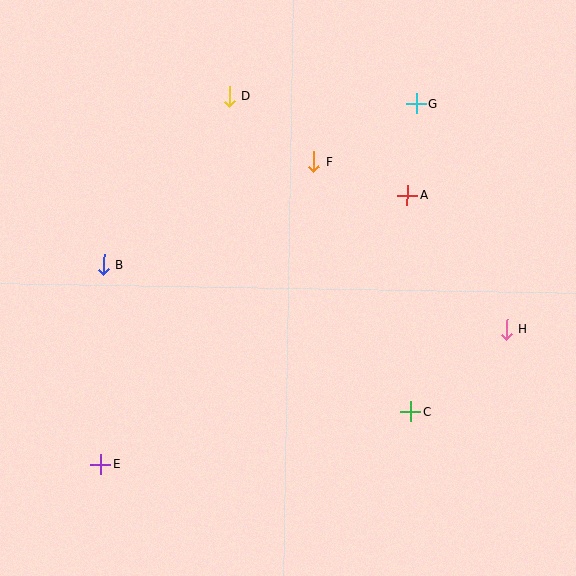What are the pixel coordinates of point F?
Point F is at (314, 162).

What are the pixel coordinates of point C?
Point C is at (411, 412).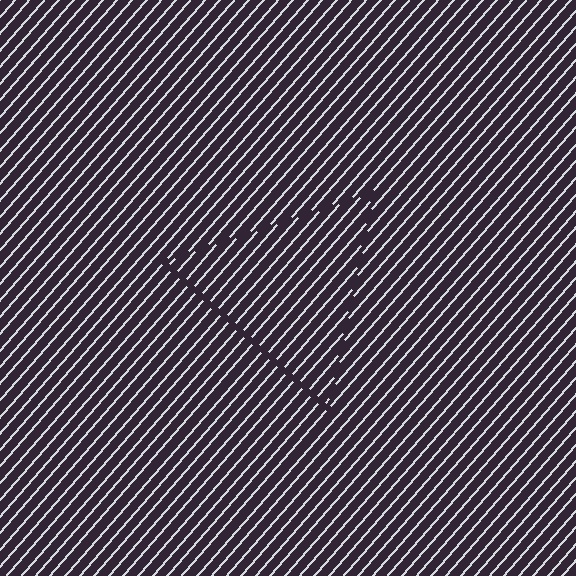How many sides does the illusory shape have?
3 sides — the line-ends trace a triangle.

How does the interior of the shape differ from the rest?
The interior of the shape contains the same grating, shifted by half a period — the contour is defined by the phase discontinuity where line-ends from the inner and outer gratings abut.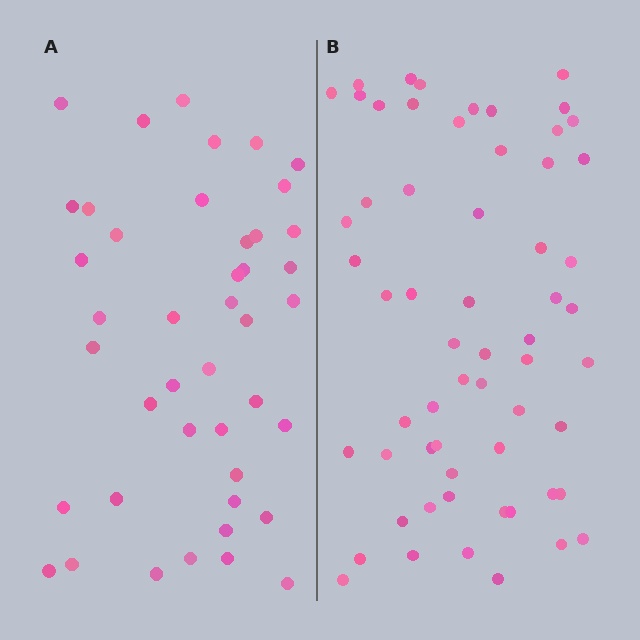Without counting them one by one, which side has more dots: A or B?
Region B (the right region) has more dots.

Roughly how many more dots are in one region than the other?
Region B has approximately 15 more dots than region A.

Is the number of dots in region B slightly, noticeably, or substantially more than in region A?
Region B has noticeably more, but not dramatically so. The ratio is roughly 1.4 to 1.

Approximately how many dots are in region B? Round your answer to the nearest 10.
About 60 dots.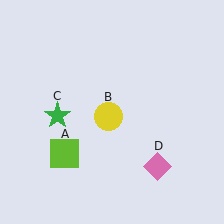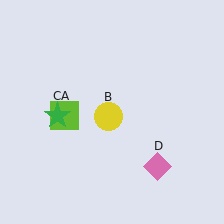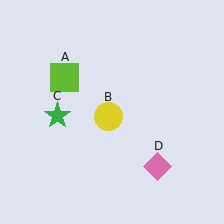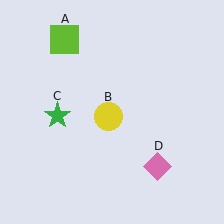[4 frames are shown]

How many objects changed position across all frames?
1 object changed position: lime square (object A).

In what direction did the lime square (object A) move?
The lime square (object A) moved up.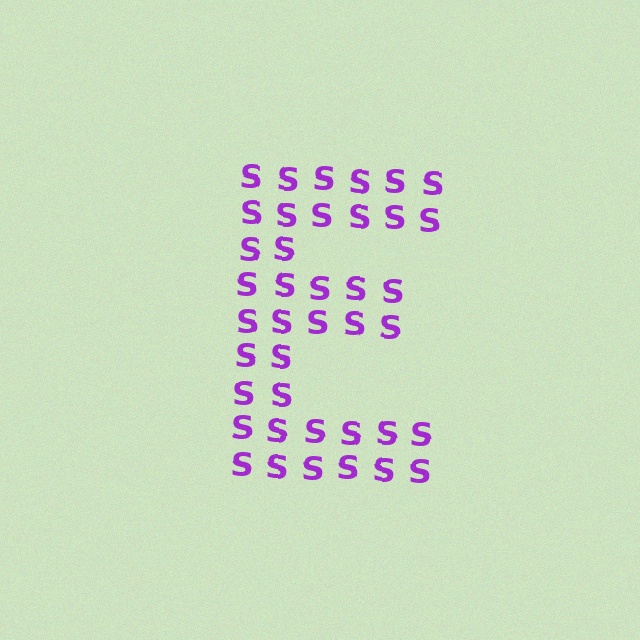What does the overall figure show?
The overall figure shows the letter E.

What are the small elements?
The small elements are letter S's.